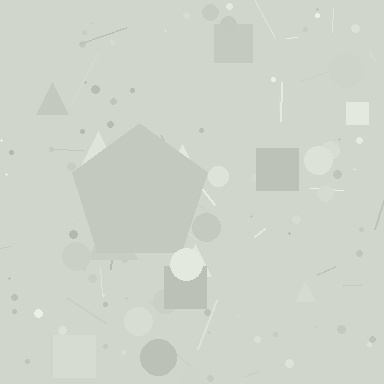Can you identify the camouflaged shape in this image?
The camouflaged shape is a pentagon.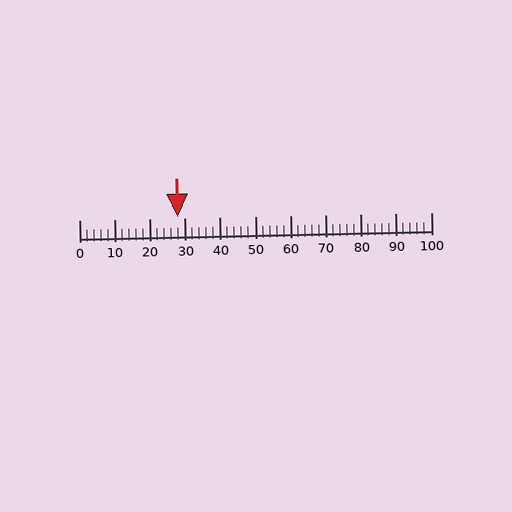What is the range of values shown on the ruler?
The ruler shows values from 0 to 100.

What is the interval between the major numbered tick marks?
The major tick marks are spaced 10 units apart.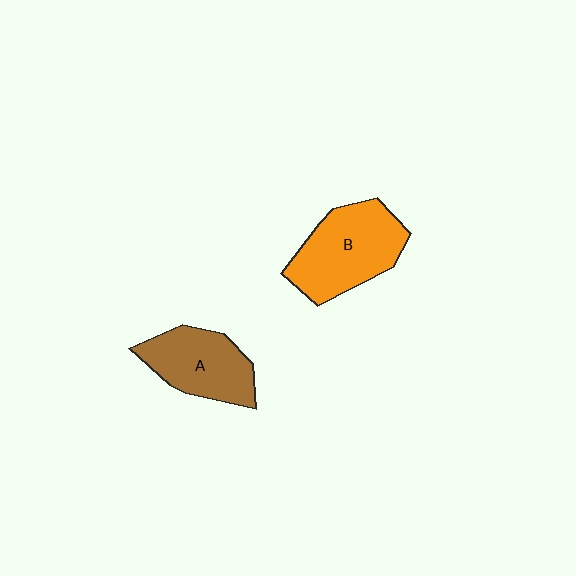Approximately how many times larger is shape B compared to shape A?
Approximately 1.2 times.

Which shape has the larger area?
Shape B (orange).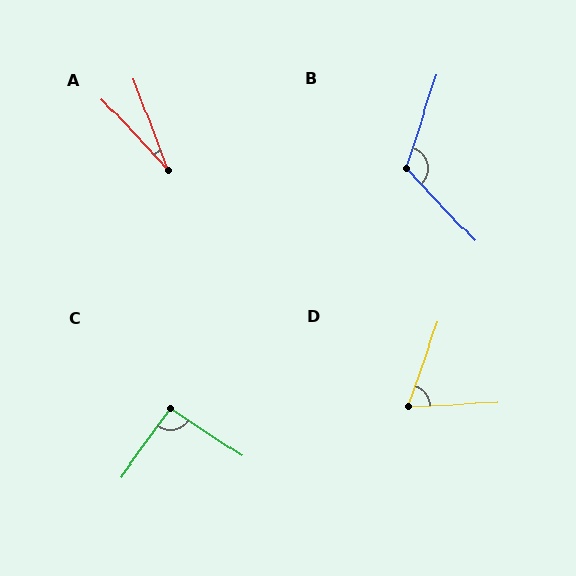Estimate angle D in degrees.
Approximately 68 degrees.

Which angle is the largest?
B, at approximately 118 degrees.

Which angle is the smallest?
A, at approximately 23 degrees.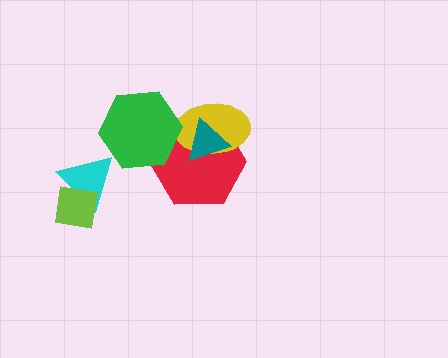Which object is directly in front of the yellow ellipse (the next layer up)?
The green hexagon is directly in front of the yellow ellipse.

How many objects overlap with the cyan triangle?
1 object overlaps with the cyan triangle.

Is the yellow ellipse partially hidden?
Yes, it is partially covered by another shape.